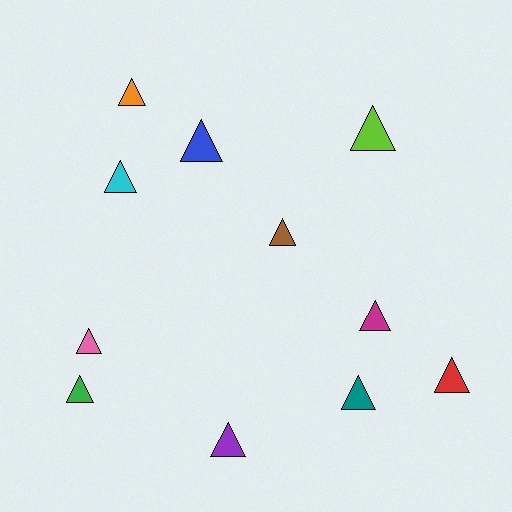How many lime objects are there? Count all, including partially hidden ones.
There is 1 lime object.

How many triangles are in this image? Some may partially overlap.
There are 11 triangles.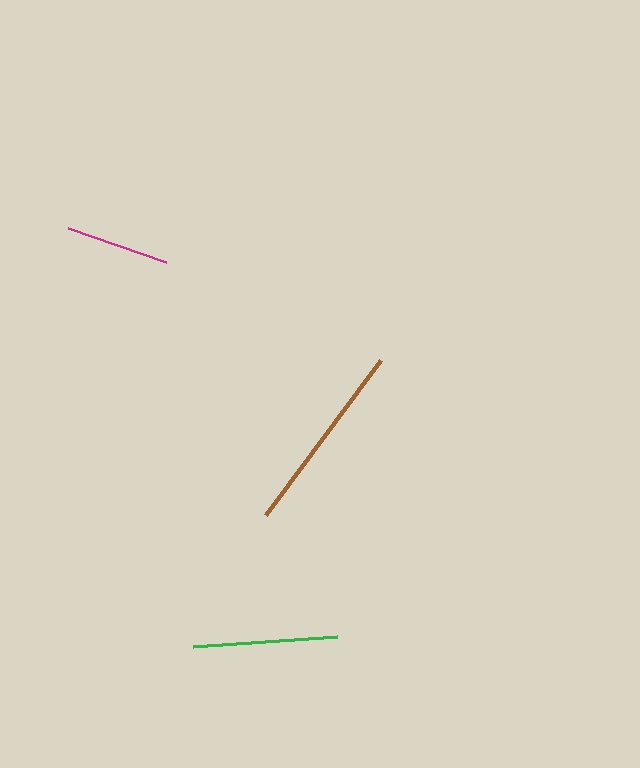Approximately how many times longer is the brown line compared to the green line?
The brown line is approximately 1.3 times the length of the green line.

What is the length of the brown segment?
The brown segment is approximately 193 pixels long.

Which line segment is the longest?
The brown line is the longest at approximately 193 pixels.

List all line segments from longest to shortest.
From longest to shortest: brown, green, magenta.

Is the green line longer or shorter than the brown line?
The brown line is longer than the green line.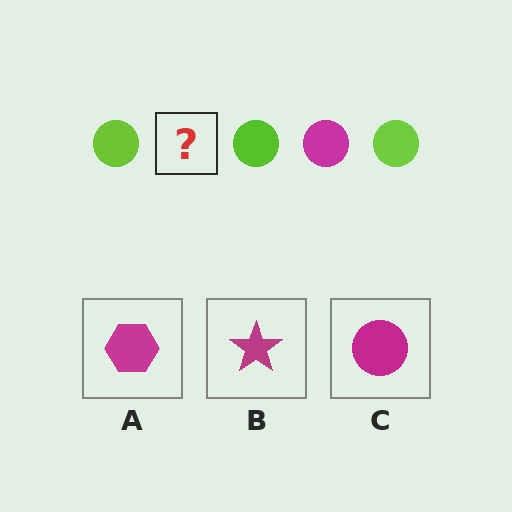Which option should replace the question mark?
Option C.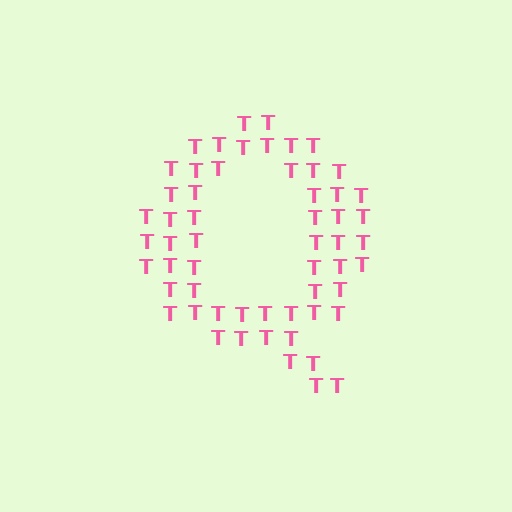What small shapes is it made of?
It is made of small letter T's.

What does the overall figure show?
The overall figure shows the letter Q.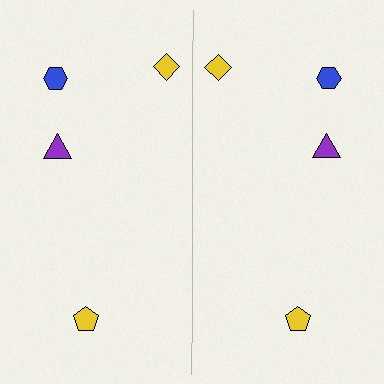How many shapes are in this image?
There are 8 shapes in this image.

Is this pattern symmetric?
Yes, this pattern has bilateral (reflection) symmetry.